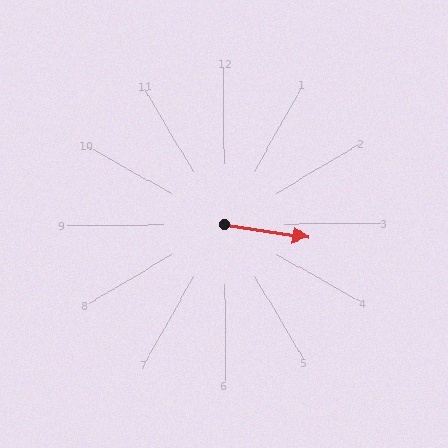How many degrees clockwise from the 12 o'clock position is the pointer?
Approximately 99 degrees.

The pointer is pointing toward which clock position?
Roughly 3 o'clock.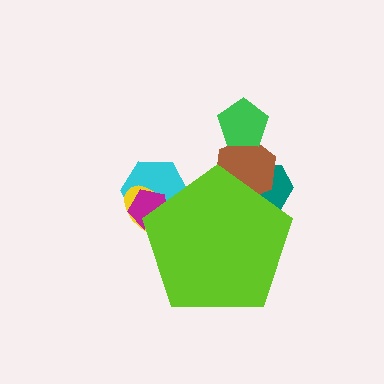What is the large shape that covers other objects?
A lime pentagon.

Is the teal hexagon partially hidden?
Yes, the teal hexagon is partially hidden behind the lime pentagon.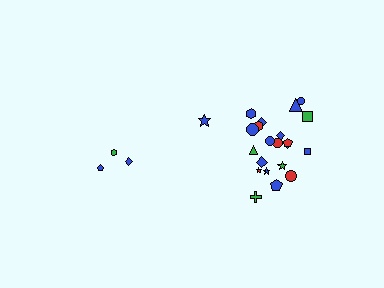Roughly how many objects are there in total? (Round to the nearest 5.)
Roughly 25 objects in total.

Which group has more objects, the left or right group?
The right group.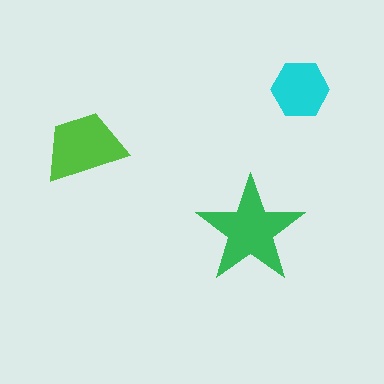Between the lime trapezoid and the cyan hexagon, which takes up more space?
The lime trapezoid.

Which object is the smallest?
The cyan hexagon.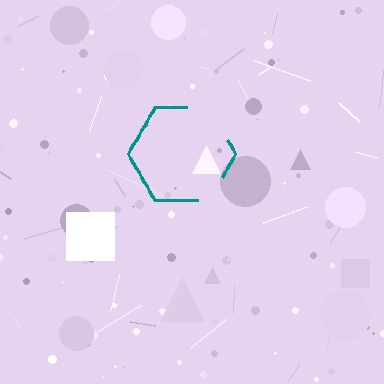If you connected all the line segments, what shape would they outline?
They would outline a hexagon.